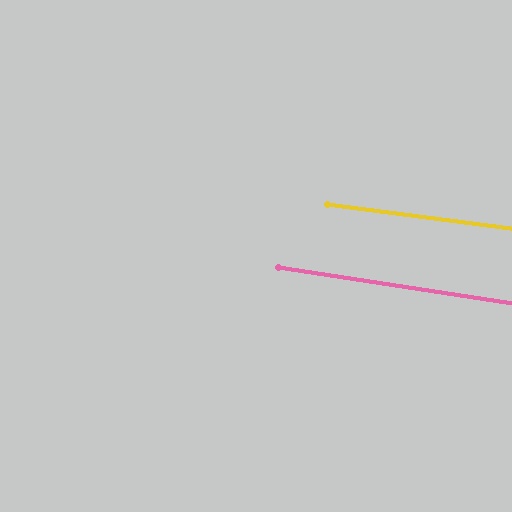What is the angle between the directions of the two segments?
Approximately 1 degree.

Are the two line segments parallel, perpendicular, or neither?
Parallel — their directions differ by only 1.1°.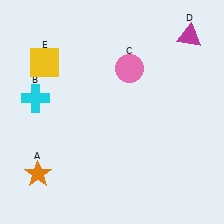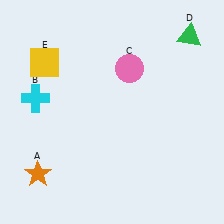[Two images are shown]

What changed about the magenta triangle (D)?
In Image 1, D is magenta. In Image 2, it changed to green.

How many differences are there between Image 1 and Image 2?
There is 1 difference between the two images.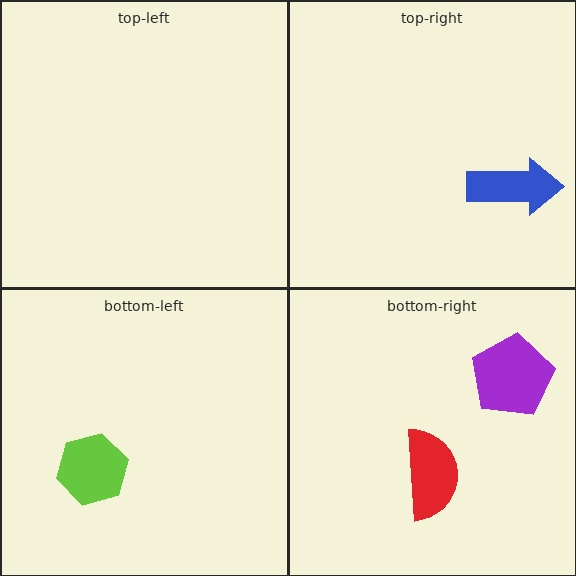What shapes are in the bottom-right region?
The purple pentagon, the red semicircle.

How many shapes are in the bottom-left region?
1.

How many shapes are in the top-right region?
1.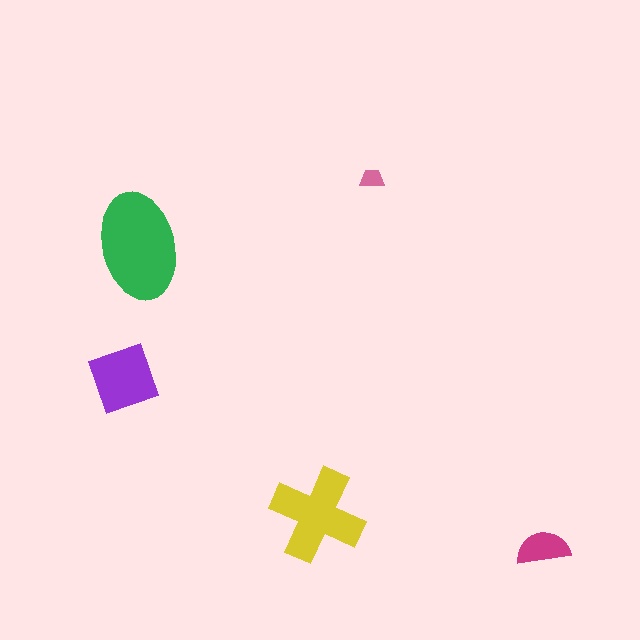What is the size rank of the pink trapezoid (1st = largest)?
5th.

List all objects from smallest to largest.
The pink trapezoid, the magenta semicircle, the purple diamond, the yellow cross, the green ellipse.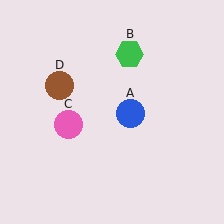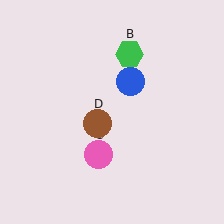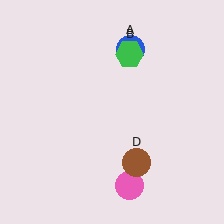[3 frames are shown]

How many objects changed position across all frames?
3 objects changed position: blue circle (object A), pink circle (object C), brown circle (object D).